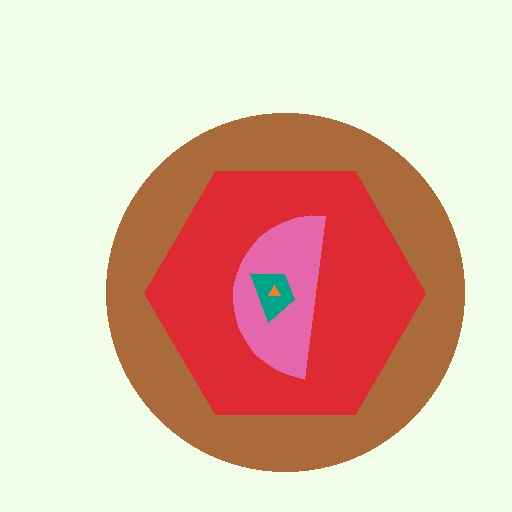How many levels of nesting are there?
5.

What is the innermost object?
The orange triangle.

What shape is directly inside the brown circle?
The red hexagon.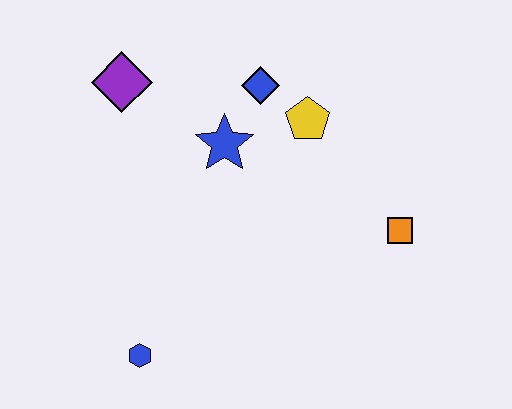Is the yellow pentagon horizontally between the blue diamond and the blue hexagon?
No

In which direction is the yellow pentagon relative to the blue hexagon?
The yellow pentagon is above the blue hexagon.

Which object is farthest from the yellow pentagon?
The blue hexagon is farthest from the yellow pentagon.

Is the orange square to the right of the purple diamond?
Yes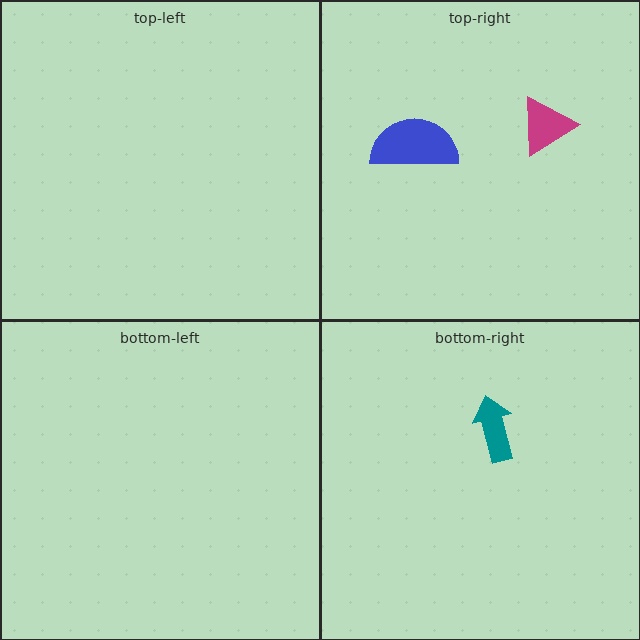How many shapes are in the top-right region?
2.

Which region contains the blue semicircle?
The top-right region.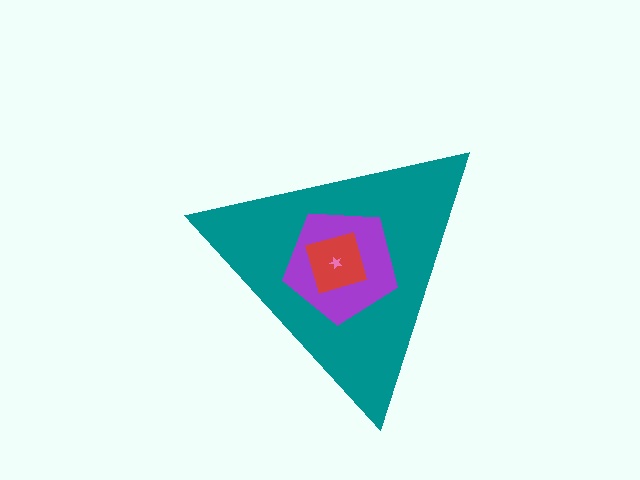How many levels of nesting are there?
4.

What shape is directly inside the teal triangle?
The purple pentagon.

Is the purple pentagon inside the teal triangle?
Yes.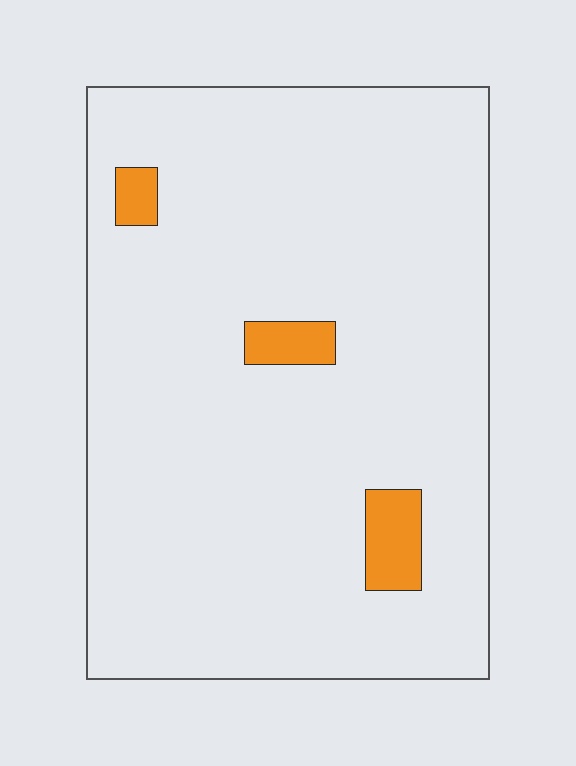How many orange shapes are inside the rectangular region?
3.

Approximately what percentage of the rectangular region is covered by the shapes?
Approximately 5%.